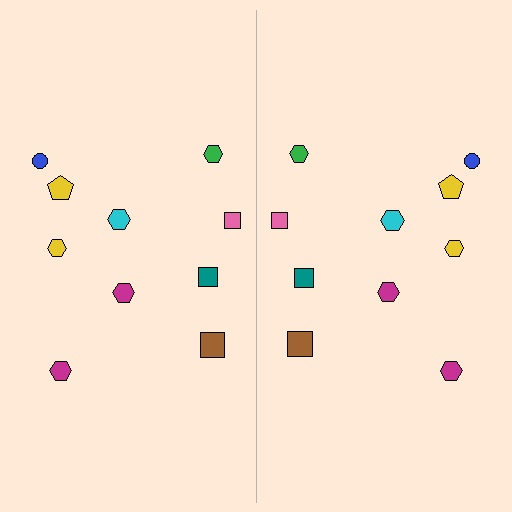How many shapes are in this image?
There are 20 shapes in this image.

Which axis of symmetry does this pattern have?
The pattern has a vertical axis of symmetry running through the center of the image.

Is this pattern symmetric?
Yes, this pattern has bilateral (reflection) symmetry.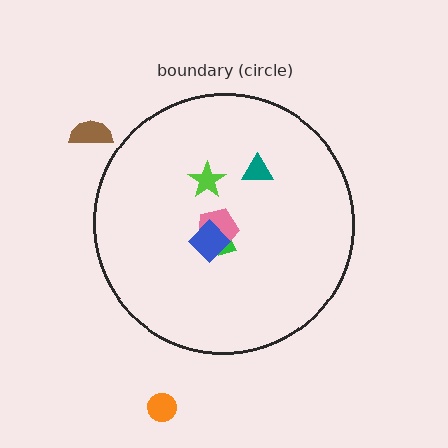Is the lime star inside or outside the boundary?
Inside.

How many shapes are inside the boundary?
5 inside, 2 outside.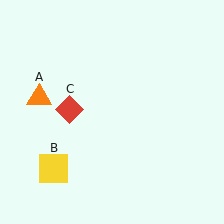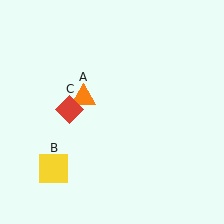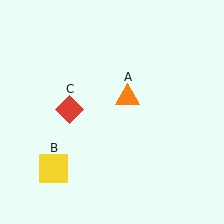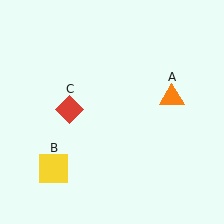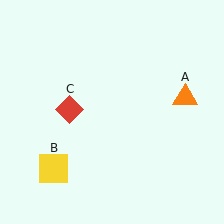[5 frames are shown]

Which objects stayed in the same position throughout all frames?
Yellow square (object B) and red diamond (object C) remained stationary.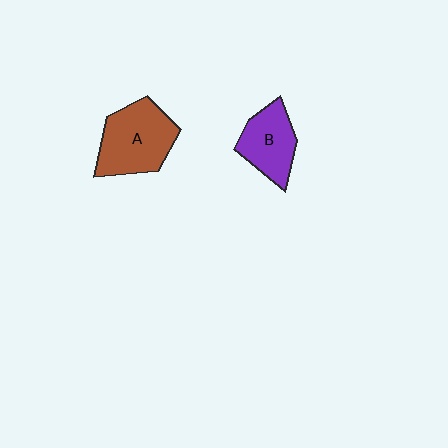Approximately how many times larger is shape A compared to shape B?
Approximately 1.4 times.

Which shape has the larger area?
Shape A (brown).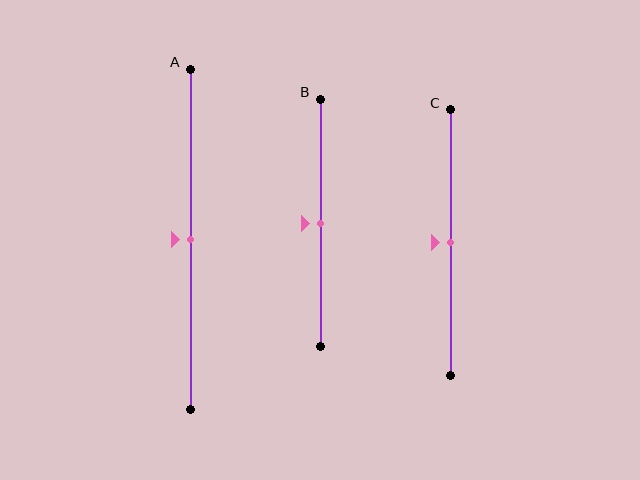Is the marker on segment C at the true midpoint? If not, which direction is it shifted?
Yes, the marker on segment C is at the true midpoint.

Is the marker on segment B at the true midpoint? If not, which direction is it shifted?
Yes, the marker on segment B is at the true midpoint.